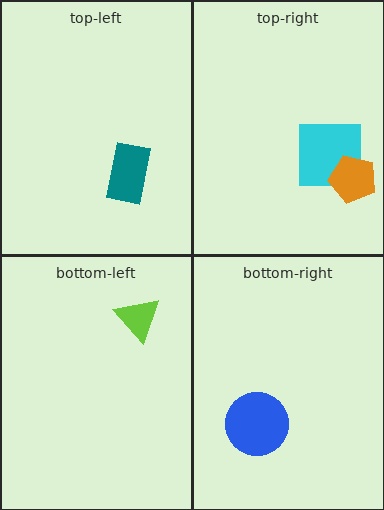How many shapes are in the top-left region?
1.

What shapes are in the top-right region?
The cyan square, the orange pentagon.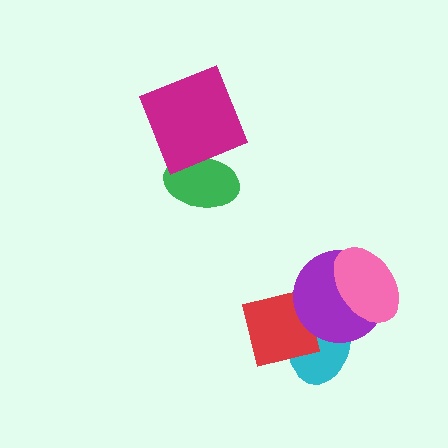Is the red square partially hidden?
Yes, it is partially covered by another shape.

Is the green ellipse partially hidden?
Yes, it is partially covered by another shape.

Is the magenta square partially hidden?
No, no other shape covers it.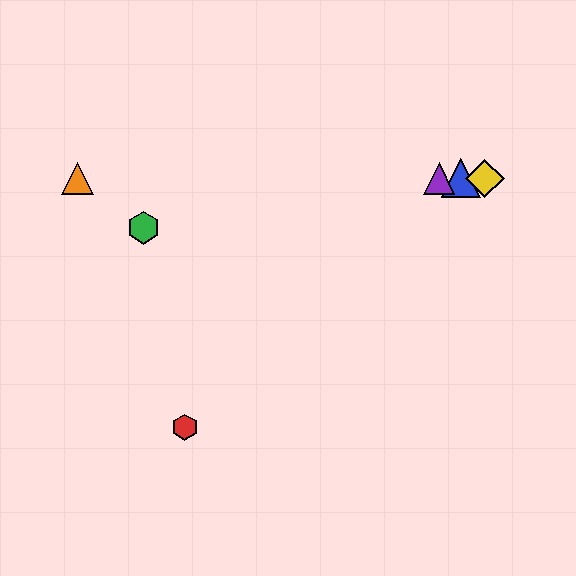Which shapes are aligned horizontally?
The blue triangle, the yellow diamond, the purple triangle, the orange triangle are aligned horizontally.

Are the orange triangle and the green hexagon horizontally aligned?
No, the orange triangle is at y≈178 and the green hexagon is at y≈228.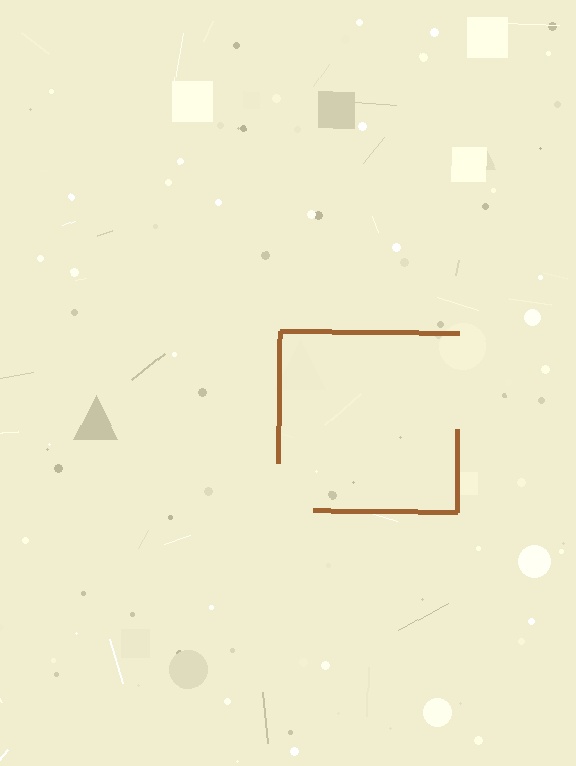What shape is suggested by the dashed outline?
The dashed outline suggests a square.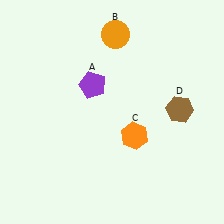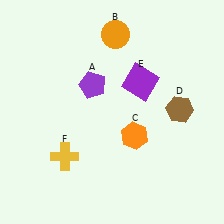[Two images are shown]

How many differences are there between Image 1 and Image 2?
There are 2 differences between the two images.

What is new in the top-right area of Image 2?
A purple square (E) was added in the top-right area of Image 2.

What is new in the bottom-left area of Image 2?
A yellow cross (F) was added in the bottom-left area of Image 2.